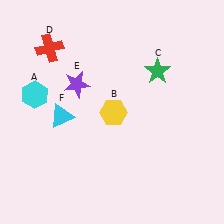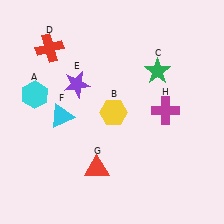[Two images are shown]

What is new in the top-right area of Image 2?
A magenta cross (H) was added in the top-right area of Image 2.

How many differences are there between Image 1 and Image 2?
There are 2 differences between the two images.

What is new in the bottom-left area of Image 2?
A red triangle (G) was added in the bottom-left area of Image 2.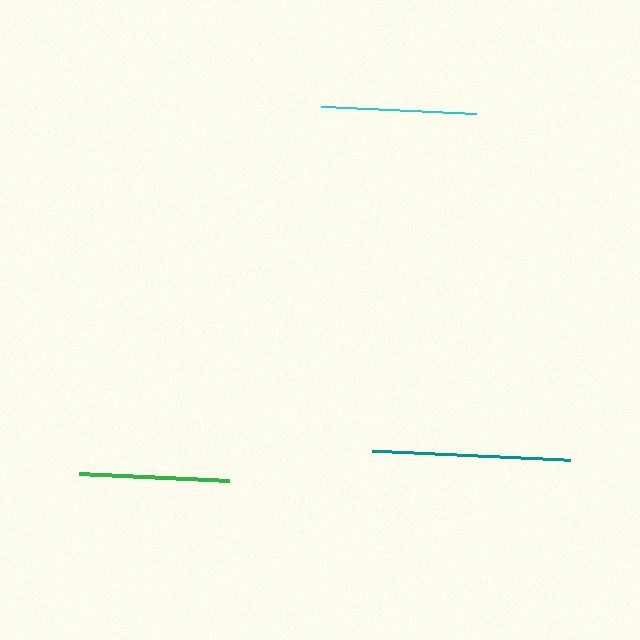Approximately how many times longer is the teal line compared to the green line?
The teal line is approximately 1.3 times the length of the green line.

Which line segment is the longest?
The teal line is the longest at approximately 197 pixels.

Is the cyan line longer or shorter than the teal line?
The teal line is longer than the cyan line.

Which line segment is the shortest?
The green line is the shortest at approximately 152 pixels.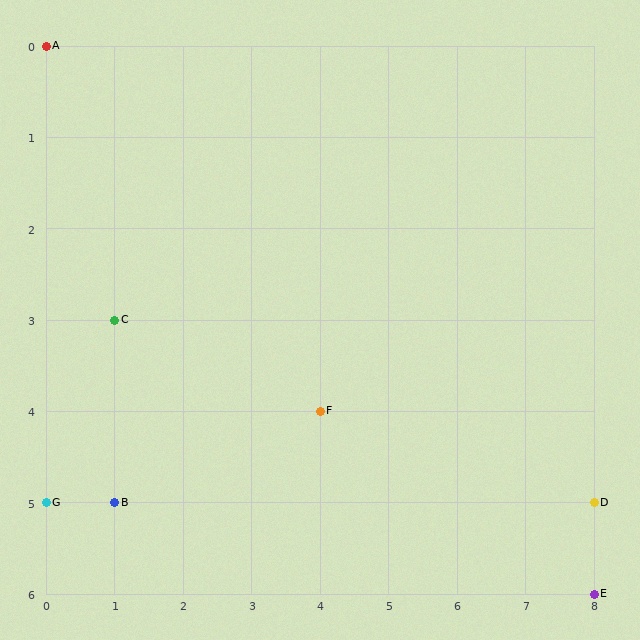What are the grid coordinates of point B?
Point B is at grid coordinates (1, 5).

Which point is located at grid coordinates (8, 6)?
Point E is at (8, 6).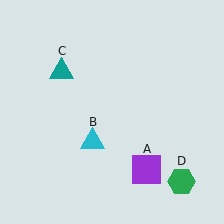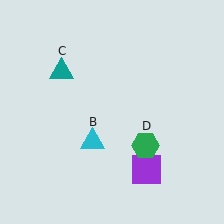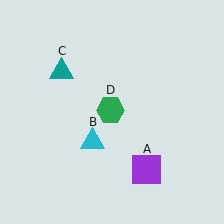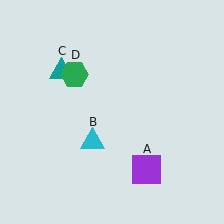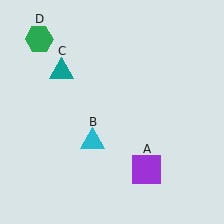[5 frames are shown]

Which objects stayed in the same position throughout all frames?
Purple square (object A) and cyan triangle (object B) and teal triangle (object C) remained stationary.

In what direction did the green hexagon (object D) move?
The green hexagon (object D) moved up and to the left.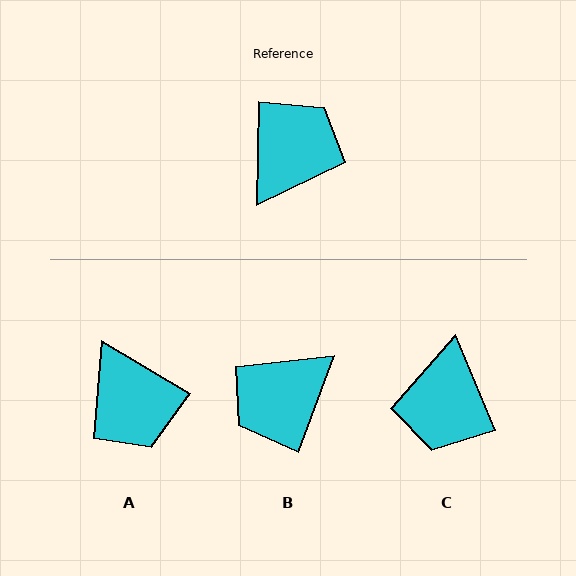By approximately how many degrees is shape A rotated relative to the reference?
Approximately 120 degrees clockwise.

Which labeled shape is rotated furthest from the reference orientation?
B, about 161 degrees away.